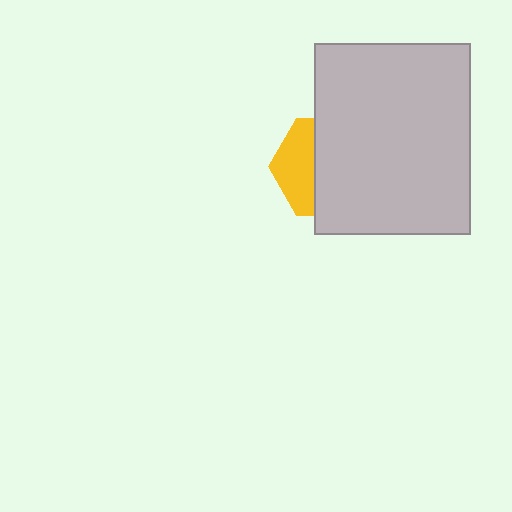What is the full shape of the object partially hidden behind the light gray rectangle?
The partially hidden object is a yellow hexagon.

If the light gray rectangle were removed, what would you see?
You would see the complete yellow hexagon.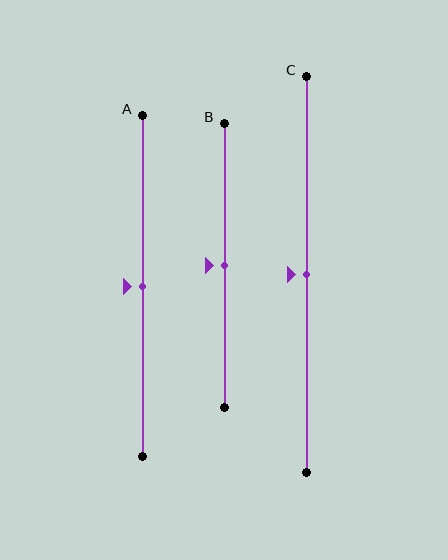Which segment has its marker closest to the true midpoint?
Segment A has its marker closest to the true midpoint.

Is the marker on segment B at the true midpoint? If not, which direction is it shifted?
Yes, the marker on segment B is at the true midpoint.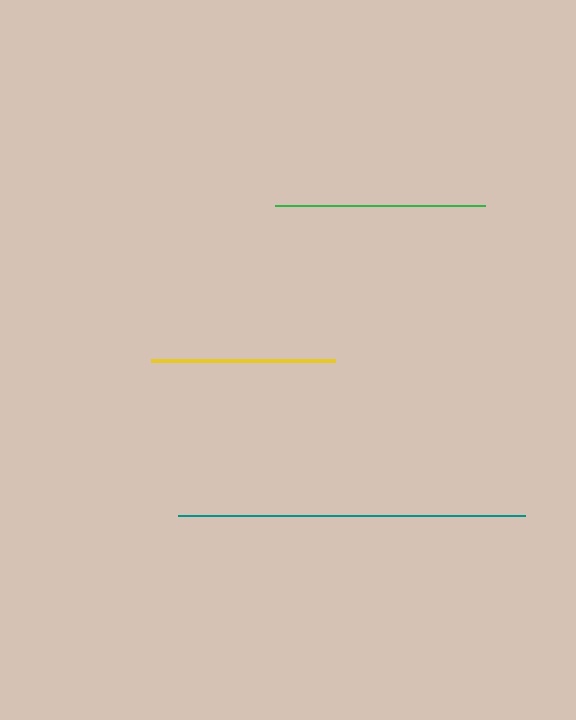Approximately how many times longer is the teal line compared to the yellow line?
The teal line is approximately 1.9 times the length of the yellow line.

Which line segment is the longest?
The teal line is the longest at approximately 347 pixels.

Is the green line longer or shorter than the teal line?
The teal line is longer than the green line.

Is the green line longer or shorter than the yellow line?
The green line is longer than the yellow line.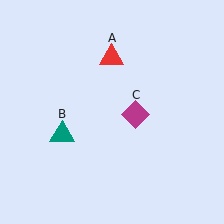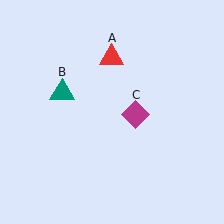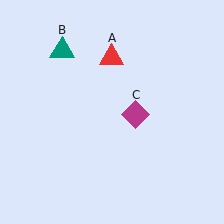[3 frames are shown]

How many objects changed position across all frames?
1 object changed position: teal triangle (object B).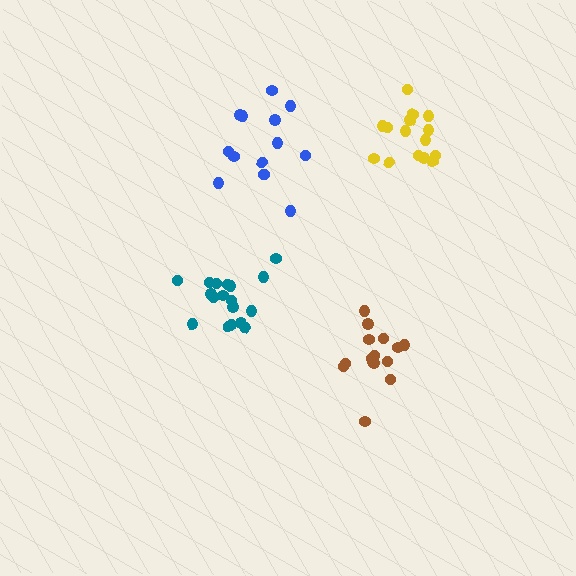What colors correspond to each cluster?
The clusters are colored: yellow, brown, teal, blue.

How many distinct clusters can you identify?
There are 4 distinct clusters.